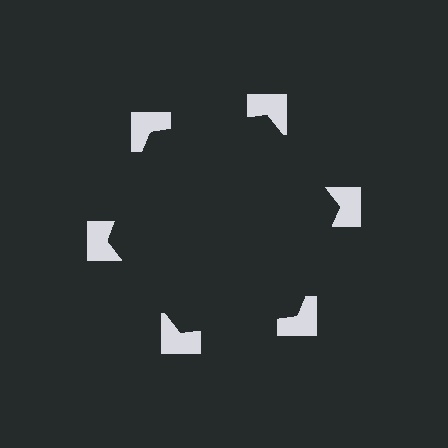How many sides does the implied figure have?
6 sides.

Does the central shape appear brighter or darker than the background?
It typically appears slightly darker than the background, even though no actual brightness change is drawn.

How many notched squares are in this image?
There are 6 — one at each vertex of the illusory hexagon.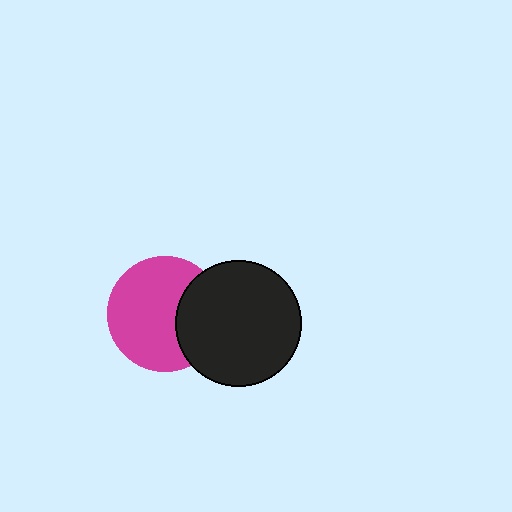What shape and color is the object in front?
The object in front is a black circle.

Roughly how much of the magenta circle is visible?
Most of it is visible (roughly 70%).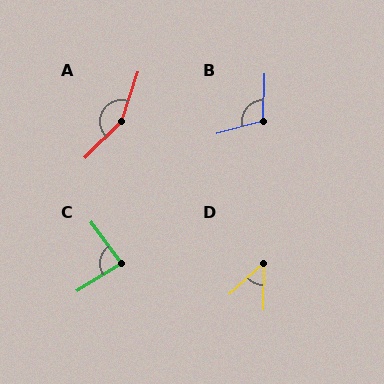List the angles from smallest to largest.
D (47°), C (85°), B (107°), A (154°).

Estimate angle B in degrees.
Approximately 107 degrees.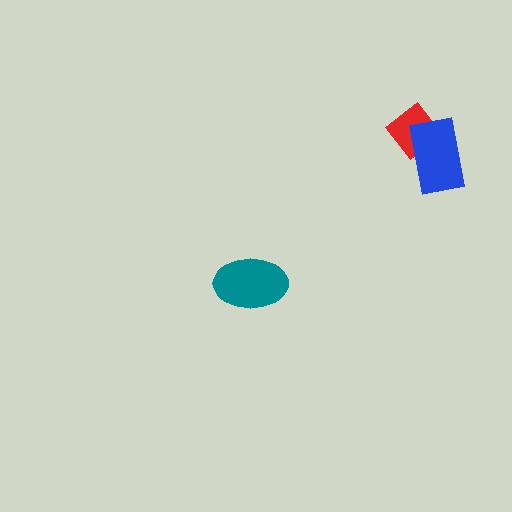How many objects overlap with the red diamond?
1 object overlaps with the red diamond.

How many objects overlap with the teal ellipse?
0 objects overlap with the teal ellipse.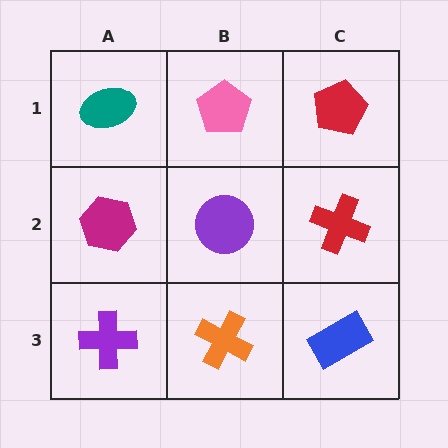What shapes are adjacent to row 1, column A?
A magenta hexagon (row 2, column A), a pink pentagon (row 1, column B).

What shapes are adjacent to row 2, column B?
A pink pentagon (row 1, column B), an orange cross (row 3, column B), a magenta hexagon (row 2, column A), a red cross (row 2, column C).